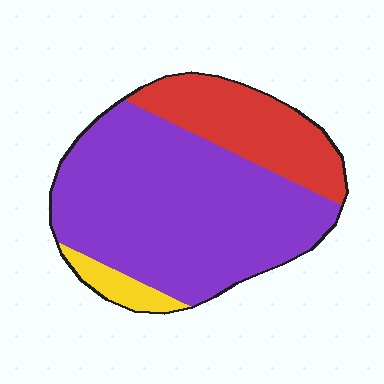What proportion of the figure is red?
Red covers 25% of the figure.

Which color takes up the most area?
Purple, at roughly 70%.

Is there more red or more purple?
Purple.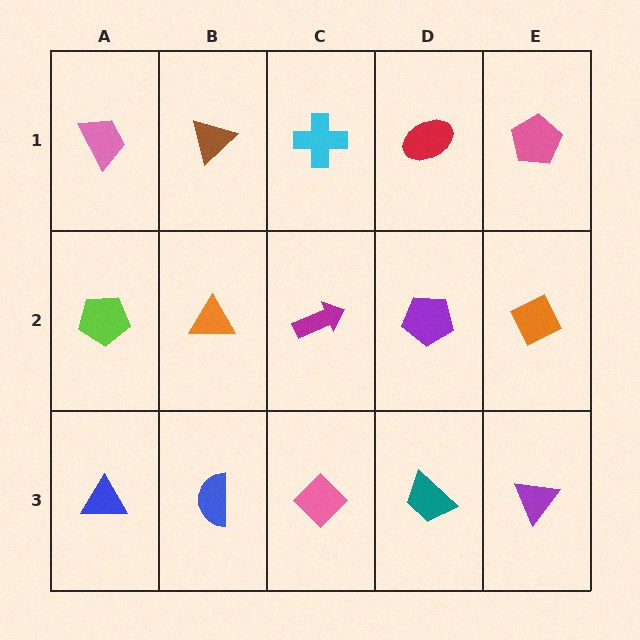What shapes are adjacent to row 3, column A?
A lime pentagon (row 2, column A), a blue semicircle (row 3, column B).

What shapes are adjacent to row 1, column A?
A lime pentagon (row 2, column A), a brown triangle (row 1, column B).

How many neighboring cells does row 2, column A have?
3.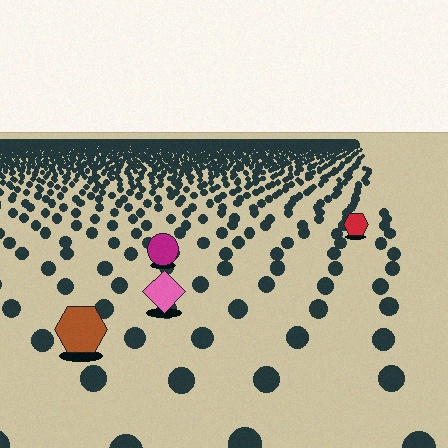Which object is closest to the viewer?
The brown hexagon is closest. The texture marks near it are larger and more spread out.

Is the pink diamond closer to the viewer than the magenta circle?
Yes. The pink diamond is closer — you can tell from the texture gradient: the ground texture is coarser near it.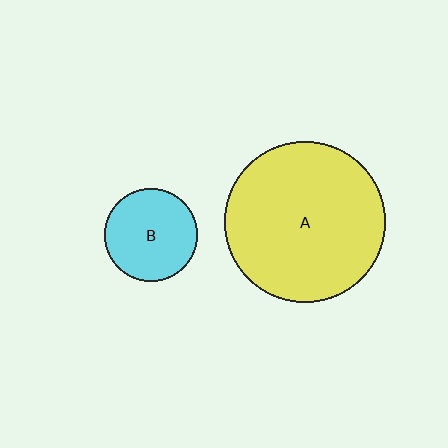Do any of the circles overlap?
No, none of the circles overlap.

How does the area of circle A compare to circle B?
Approximately 3.0 times.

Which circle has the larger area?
Circle A (yellow).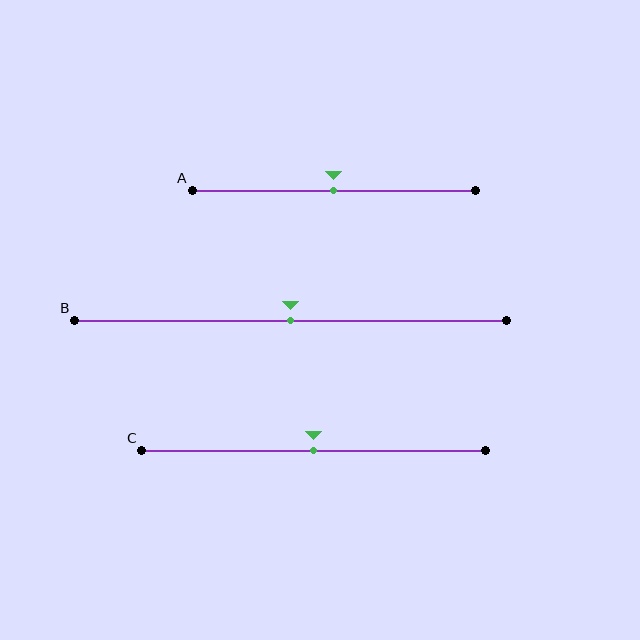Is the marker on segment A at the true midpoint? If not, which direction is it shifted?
Yes, the marker on segment A is at the true midpoint.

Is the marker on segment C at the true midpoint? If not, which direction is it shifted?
Yes, the marker on segment C is at the true midpoint.